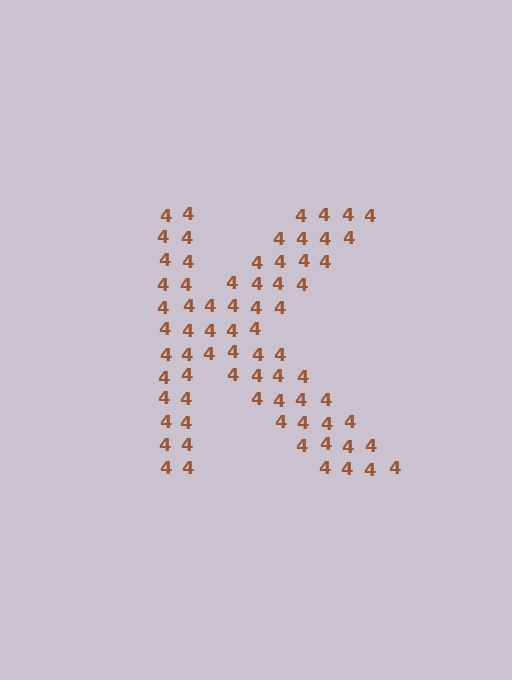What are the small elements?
The small elements are digit 4's.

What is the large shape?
The large shape is the letter K.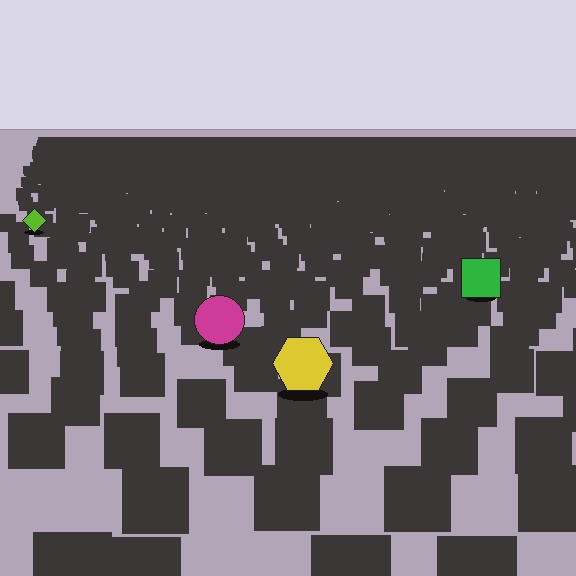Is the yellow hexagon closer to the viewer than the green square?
Yes. The yellow hexagon is closer — you can tell from the texture gradient: the ground texture is coarser near it.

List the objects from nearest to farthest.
From nearest to farthest: the yellow hexagon, the magenta circle, the green square, the lime diamond.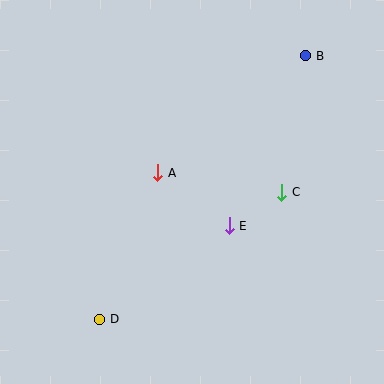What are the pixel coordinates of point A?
Point A is at (158, 173).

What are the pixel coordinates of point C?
Point C is at (282, 192).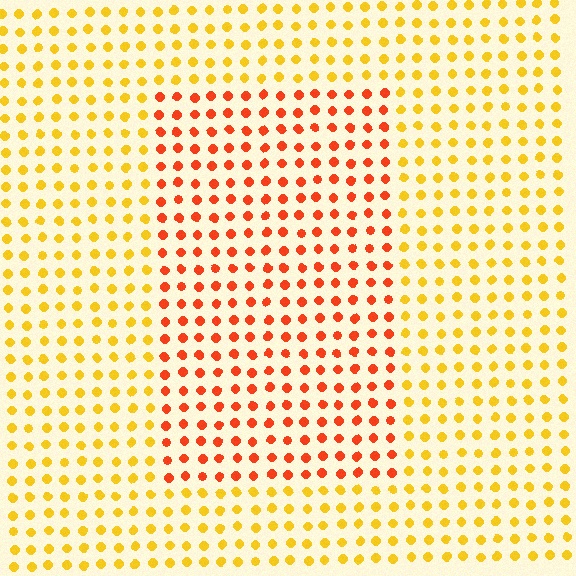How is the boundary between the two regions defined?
The boundary is defined purely by a slight shift in hue (about 38 degrees). Spacing, size, and orientation are identical on both sides.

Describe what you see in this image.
The image is filled with small yellow elements in a uniform arrangement. A rectangle-shaped region is visible where the elements are tinted to a slightly different hue, forming a subtle color boundary.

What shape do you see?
I see a rectangle.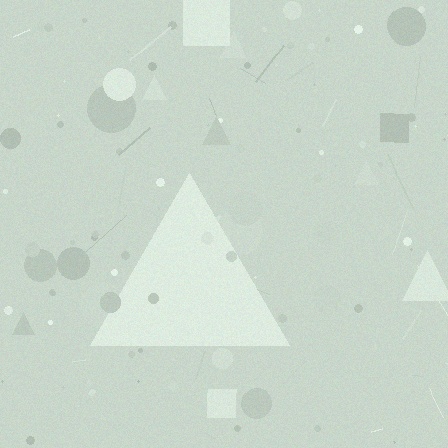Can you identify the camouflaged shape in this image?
The camouflaged shape is a triangle.